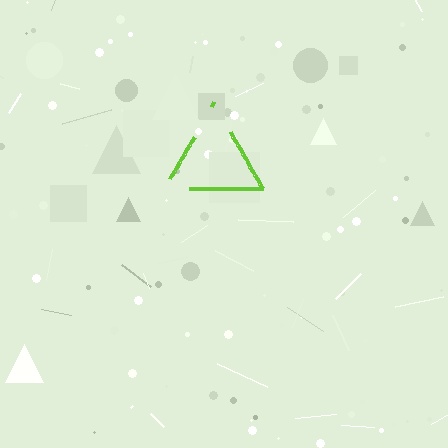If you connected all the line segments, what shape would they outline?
They would outline a triangle.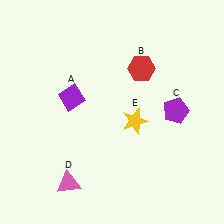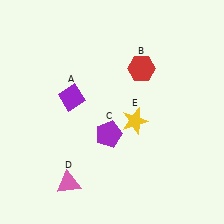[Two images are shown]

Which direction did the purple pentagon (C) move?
The purple pentagon (C) moved left.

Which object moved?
The purple pentagon (C) moved left.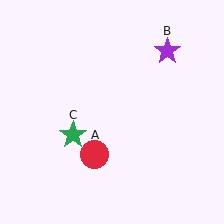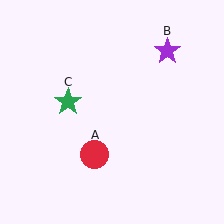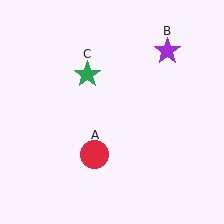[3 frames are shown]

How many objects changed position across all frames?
1 object changed position: green star (object C).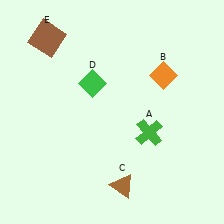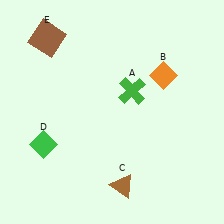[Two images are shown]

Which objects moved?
The objects that moved are: the green cross (A), the green diamond (D).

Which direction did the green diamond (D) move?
The green diamond (D) moved down.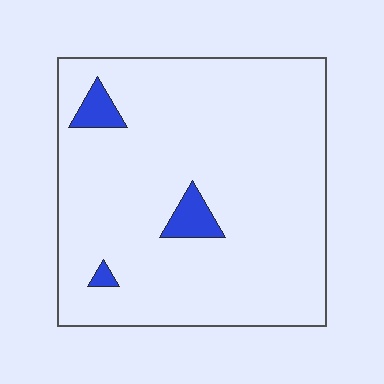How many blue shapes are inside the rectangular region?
3.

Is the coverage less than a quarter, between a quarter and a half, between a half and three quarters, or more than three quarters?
Less than a quarter.